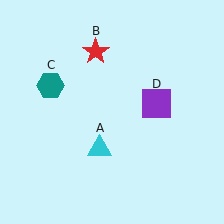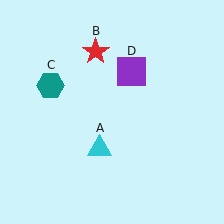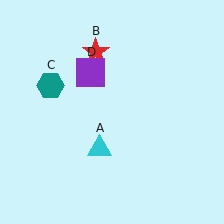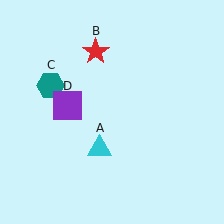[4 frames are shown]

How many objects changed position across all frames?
1 object changed position: purple square (object D).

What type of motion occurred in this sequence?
The purple square (object D) rotated counterclockwise around the center of the scene.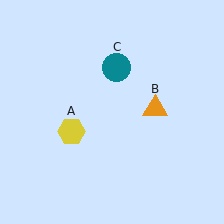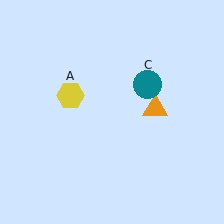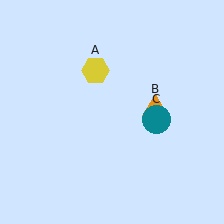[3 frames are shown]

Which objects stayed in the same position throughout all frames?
Orange triangle (object B) remained stationary.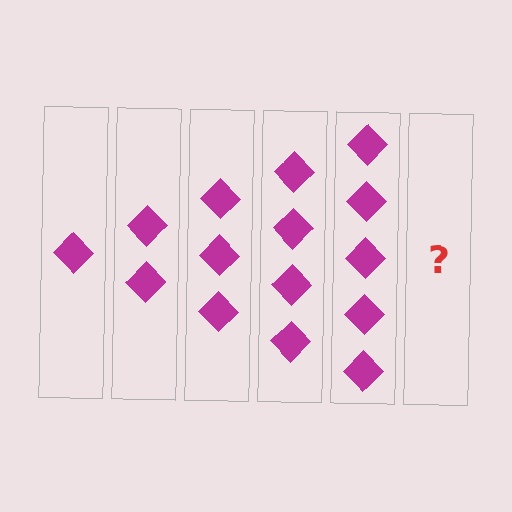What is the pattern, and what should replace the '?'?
The pattern is that each step adds one more diamond. The '?' should be 6 diamonds.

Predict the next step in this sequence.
The next step is 6 diamonds.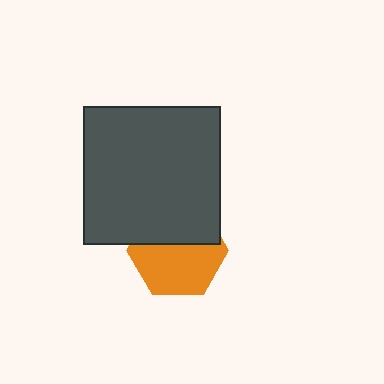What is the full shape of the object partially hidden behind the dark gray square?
The partially hidden object is an orange hexagon.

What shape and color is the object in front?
The object in front is a dark gray square.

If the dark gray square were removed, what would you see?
You would see the complete orange hexagon.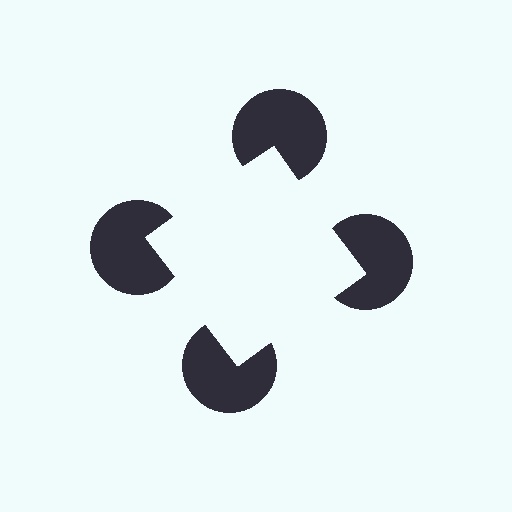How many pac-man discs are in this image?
There are 4 — one at each vertex of the illusory square.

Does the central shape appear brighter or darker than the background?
It typically appears slightly brighter than the background, even though no actual brightness change is drawn.